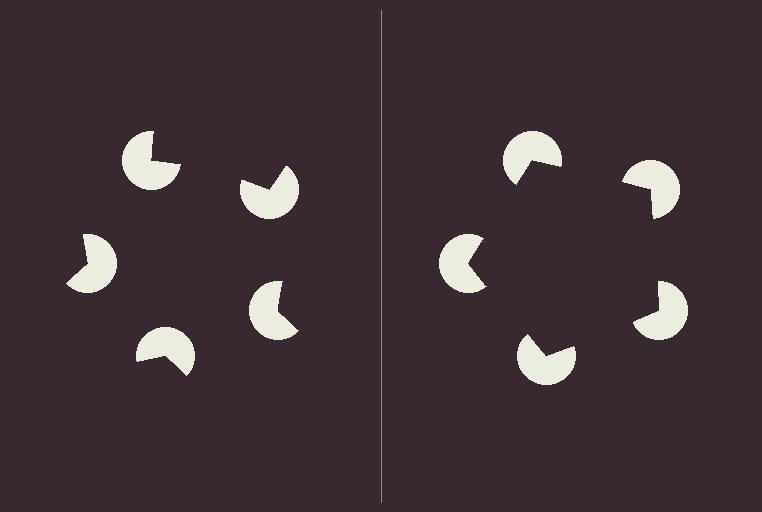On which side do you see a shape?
An illusory pentagon appears on the right side. On the left side the wedge cuts are rotated, so no coherent shape forms.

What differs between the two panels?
The pac-man discs are positioned identically on both sides; only the wedge orientations differ. On the right they align to a pentagon; on the left they are misaligned.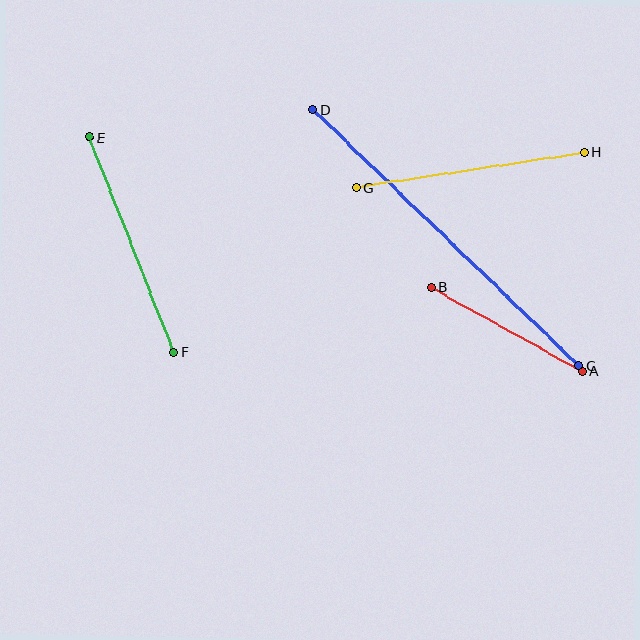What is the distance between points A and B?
The distance is approximately 173 pixels.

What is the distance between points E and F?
The distance is approximately 231 pixels.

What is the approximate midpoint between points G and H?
The midpoint is at approximately (470, 170) pixels.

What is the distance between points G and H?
The distance is approximately 231 pixels.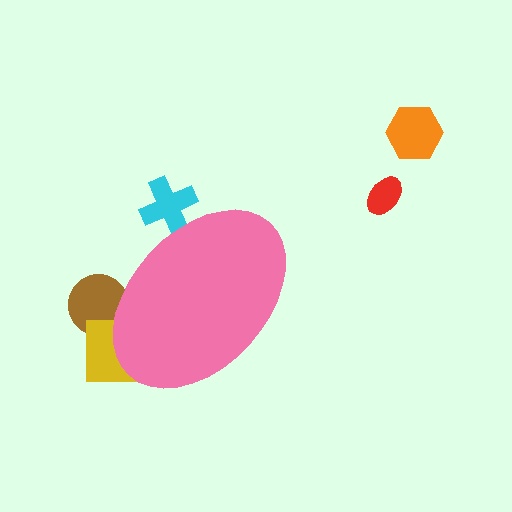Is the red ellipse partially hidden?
No, the red ellipse is fully visible.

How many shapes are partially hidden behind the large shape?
3 shapes are partially hidden.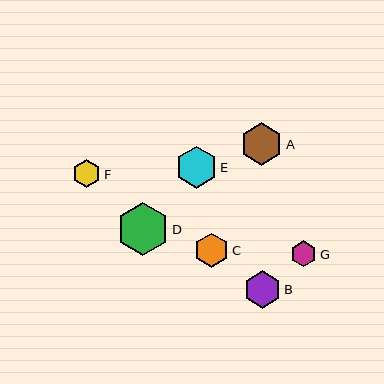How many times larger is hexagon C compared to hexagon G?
Hexagon C is approximately 1.3 times the size of hexagon G.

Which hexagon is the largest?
Hexagon D is the largest with a size of approximately 53 pixels.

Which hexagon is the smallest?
Hexagon G is the smallest with a size of approximately 26 pixels.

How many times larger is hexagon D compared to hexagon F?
Hexagon D is approximately 1.9 times the size of hexagon F.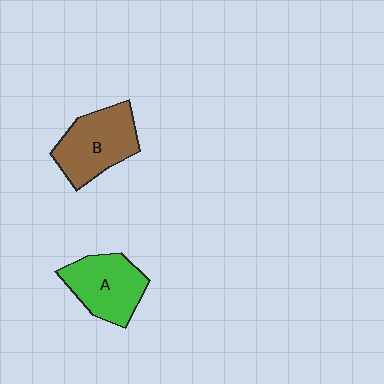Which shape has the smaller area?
Shape A (green).